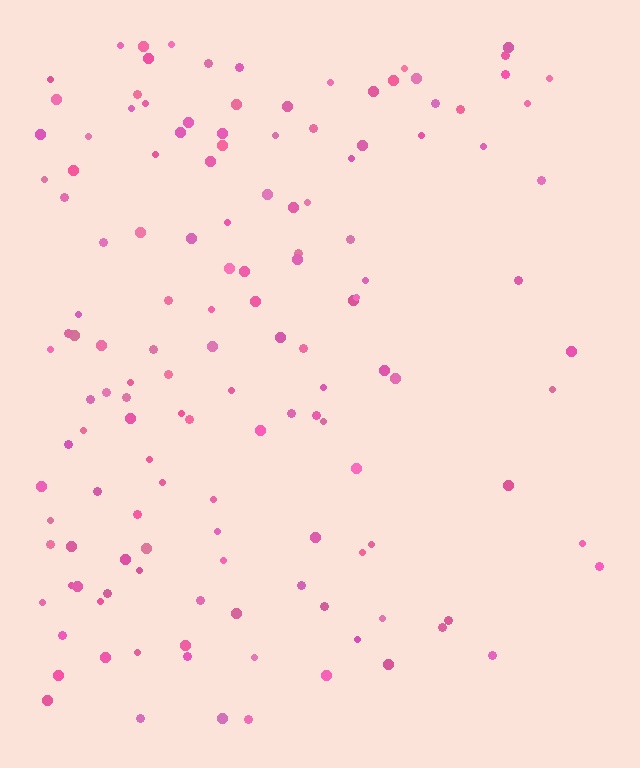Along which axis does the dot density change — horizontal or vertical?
Horizontal.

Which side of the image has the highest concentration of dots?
The left.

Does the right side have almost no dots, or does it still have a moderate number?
Still a moderate number, just noticeably fewer than the left.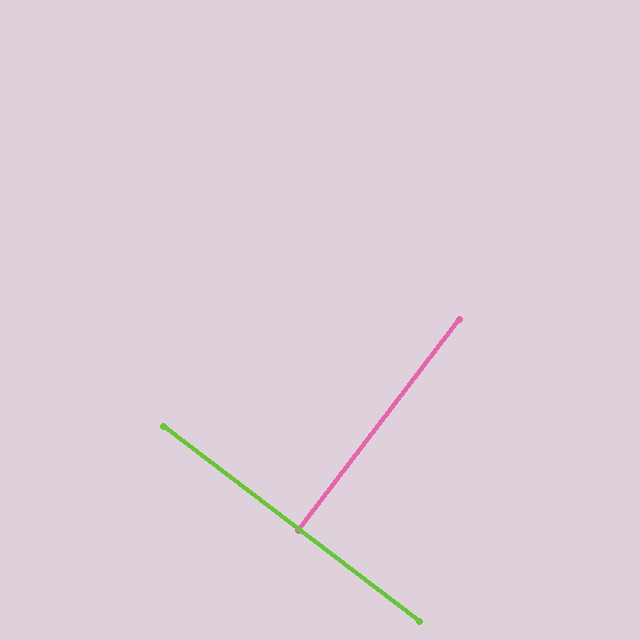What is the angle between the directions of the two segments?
Approximately 90 degrees.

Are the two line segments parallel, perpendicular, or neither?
Perpendicular — they meet at approximately 90°.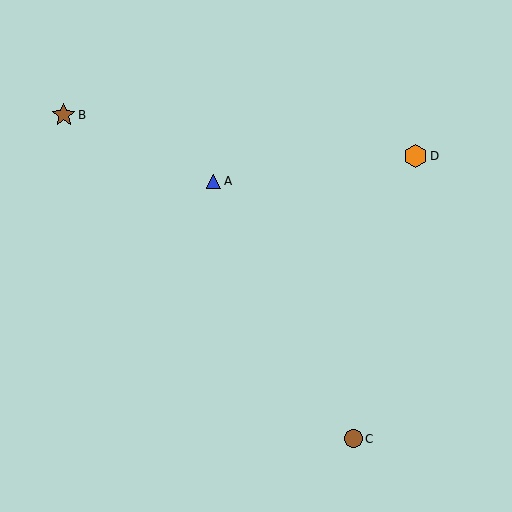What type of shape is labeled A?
Shape A is a blue triangle.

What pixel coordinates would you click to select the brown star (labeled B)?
Click at (64, 115) to select the brown star B.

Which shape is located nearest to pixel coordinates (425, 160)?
The orange hexagon (labeled D) at (416, 156) is nearest to that location.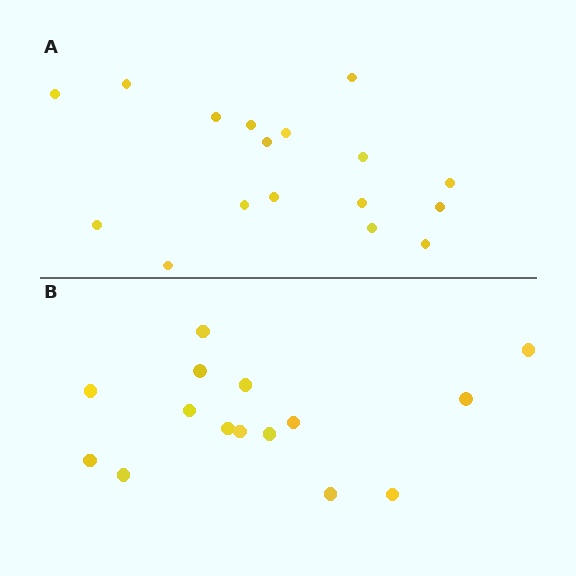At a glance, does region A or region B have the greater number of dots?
Region A (the top region) has more dots.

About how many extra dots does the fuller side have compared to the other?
Region A has just a few more — roughly 2 or 3 more dots than region B.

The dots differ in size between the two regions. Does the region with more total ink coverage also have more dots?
No. Region B has more total ink coverage because its dots are larger, but region A actually contains more individual dots. Total area can be misleading — the number of items is what matters here.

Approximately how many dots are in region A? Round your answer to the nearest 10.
About 20 dots. (The exact count is 17, which rounds to 20.)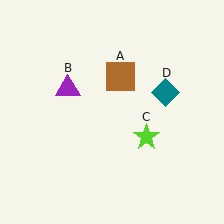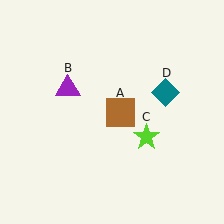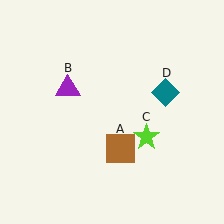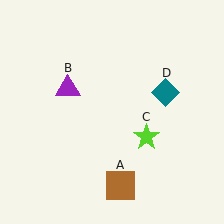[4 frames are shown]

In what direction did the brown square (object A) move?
The brown square (object A) moved down.